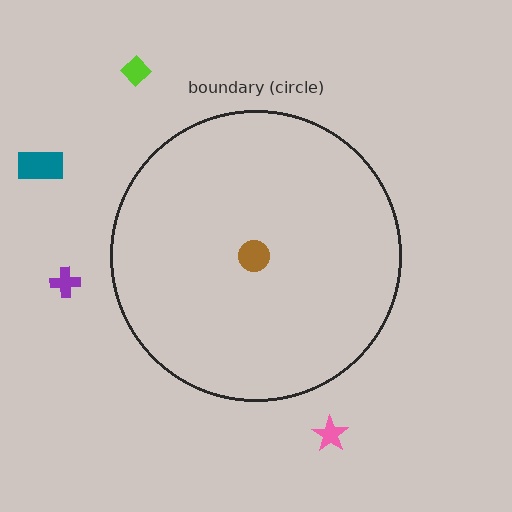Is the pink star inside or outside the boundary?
Outside.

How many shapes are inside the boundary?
1 inside, 4 outside.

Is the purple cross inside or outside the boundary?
Outside.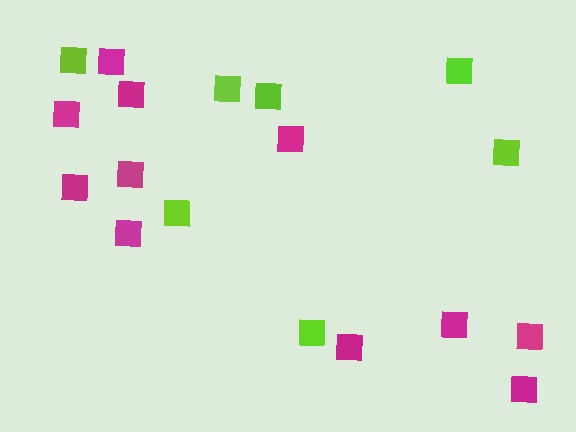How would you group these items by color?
There are 2 groups: one group of lime squares (7) and one group of magenta squares (11).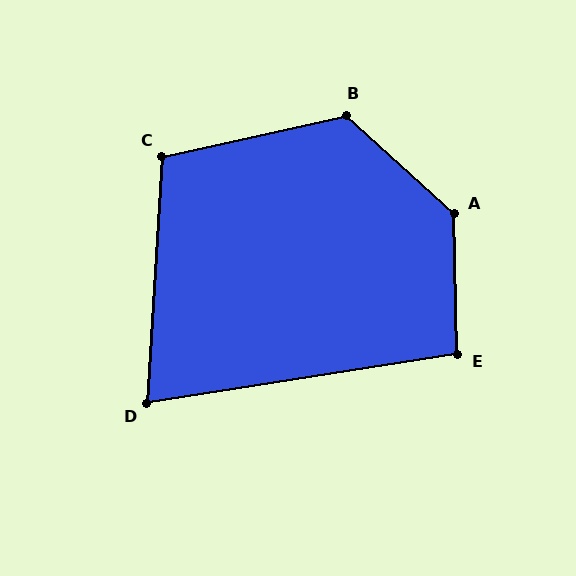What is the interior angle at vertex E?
Approximately 97 degrees (obtuse).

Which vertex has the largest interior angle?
A, at approximately 134 degrees.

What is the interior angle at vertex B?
Approximately 125 degrees (obtuse).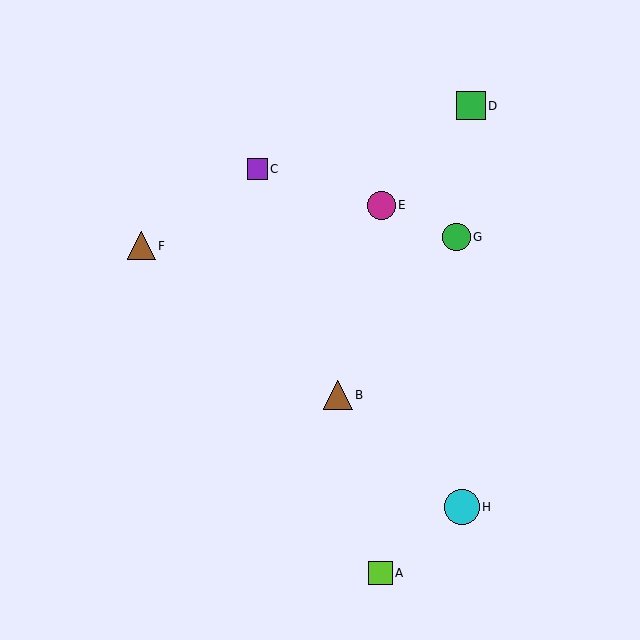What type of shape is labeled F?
Shape F is a brown triangle.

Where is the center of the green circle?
The center of the green circle is at (456, 237).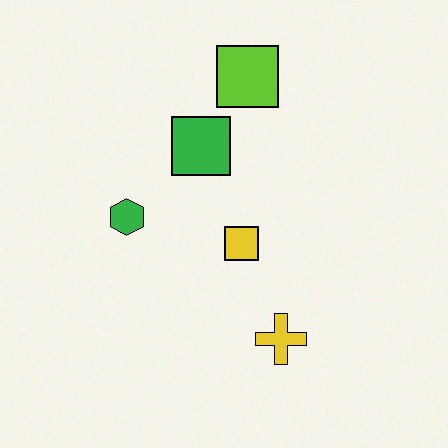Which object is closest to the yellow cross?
The yellow square is closest to the yellow cross.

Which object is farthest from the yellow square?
The lime square is farthest from the yellow square.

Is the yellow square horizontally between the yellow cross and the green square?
Yes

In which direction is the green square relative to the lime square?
The green square is below the lime square.